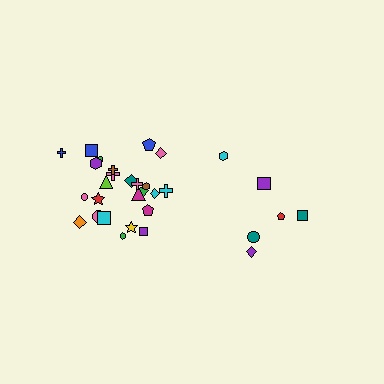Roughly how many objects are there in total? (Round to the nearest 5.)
Roughly 30 objects in total.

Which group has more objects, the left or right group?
The left group.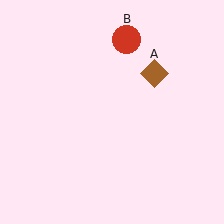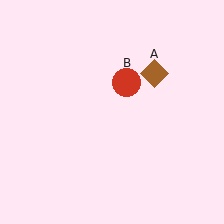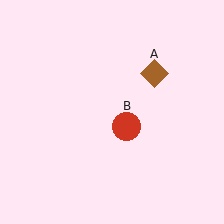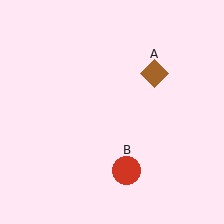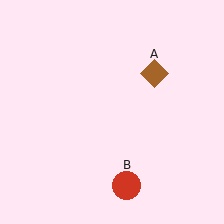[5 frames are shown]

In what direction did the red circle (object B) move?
The red circle (object B) moved down.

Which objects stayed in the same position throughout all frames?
Brown diamond (object A) remained stationary.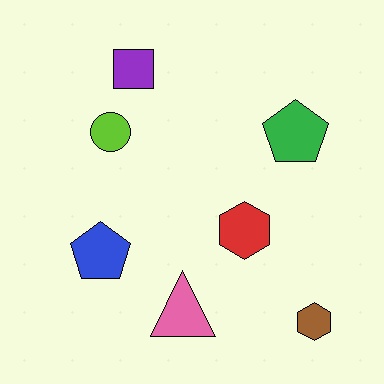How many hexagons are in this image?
There are 2 hexagons.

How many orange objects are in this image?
There are no orange objects.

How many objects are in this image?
There are 7 objects.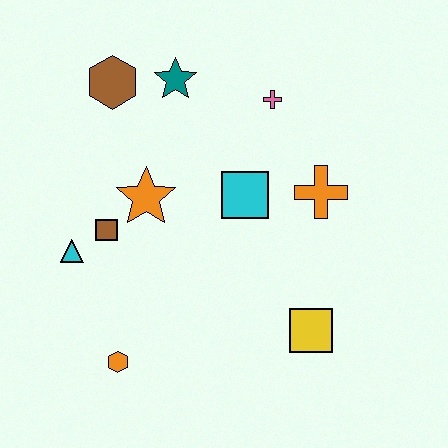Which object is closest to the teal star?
The brown hexagon is closest to the teal star.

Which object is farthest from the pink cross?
The orange hexagon is farthest from the pink cross.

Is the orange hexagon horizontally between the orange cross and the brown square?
Yes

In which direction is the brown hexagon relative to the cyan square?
The brown hexagon is to the left of the cyan square.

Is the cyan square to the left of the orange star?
No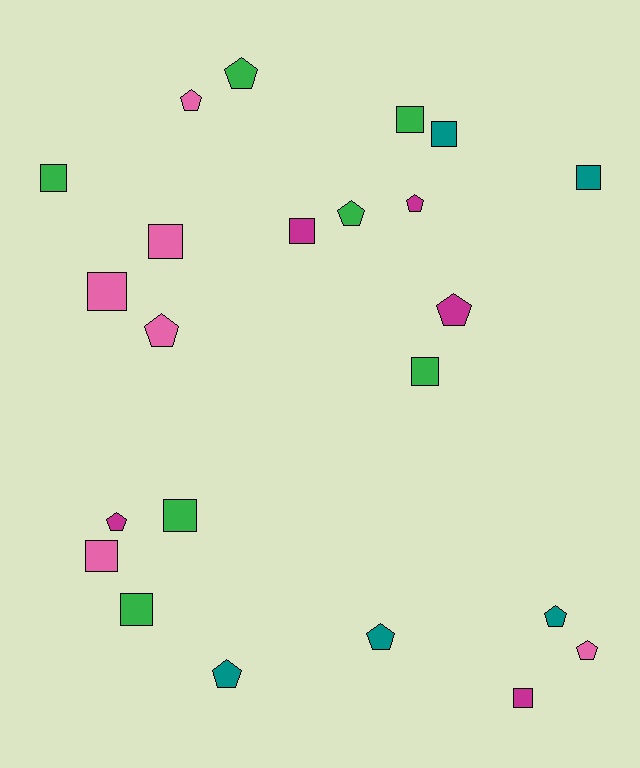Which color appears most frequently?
Green, with 7 objects.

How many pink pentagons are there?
There are 3 pink pentagons.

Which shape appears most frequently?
Square, with 12 objects.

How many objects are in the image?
There are 23 objects.